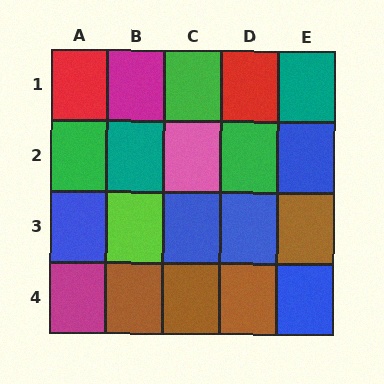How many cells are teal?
2 cells are teal.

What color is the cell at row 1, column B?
Magenta.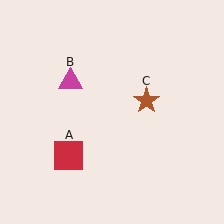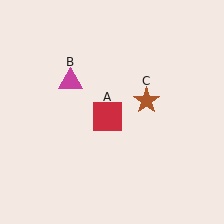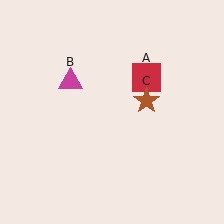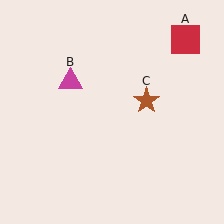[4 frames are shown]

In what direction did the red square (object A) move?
The red square (object A) moved up and to the right.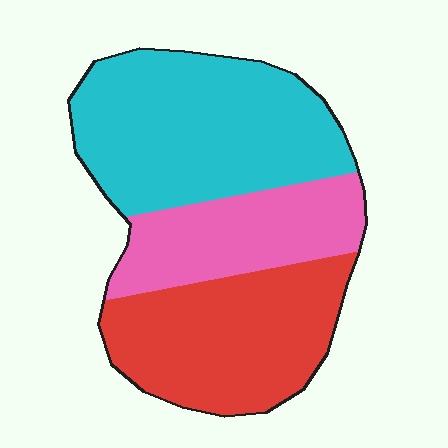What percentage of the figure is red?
Red covers around 35% of the figure.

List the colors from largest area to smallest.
From largest to smallest: cyan, red, pink.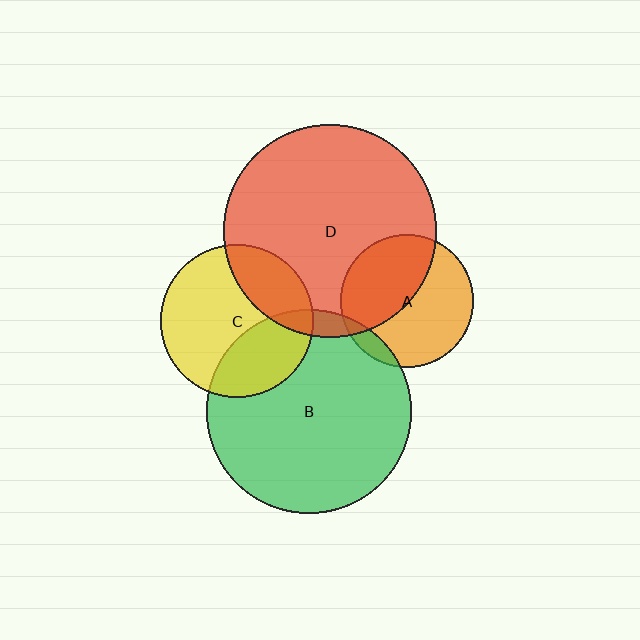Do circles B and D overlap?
Yes.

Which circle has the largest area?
Circle D (red).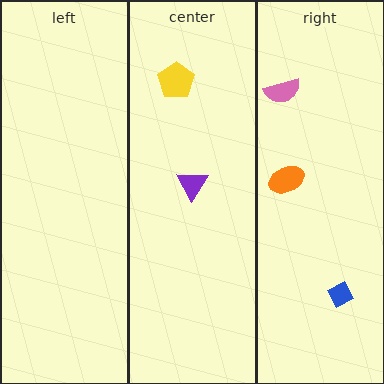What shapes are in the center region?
The yellow pentagon, the purple triangle.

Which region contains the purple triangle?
The center region.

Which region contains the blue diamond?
The right region.